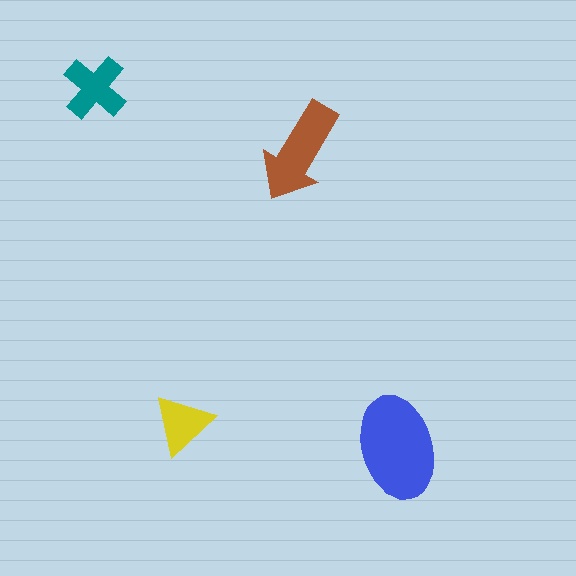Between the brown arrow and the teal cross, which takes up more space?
The brown arrow.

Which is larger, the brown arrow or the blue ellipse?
The blue ellipse.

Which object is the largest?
The blue ellipse.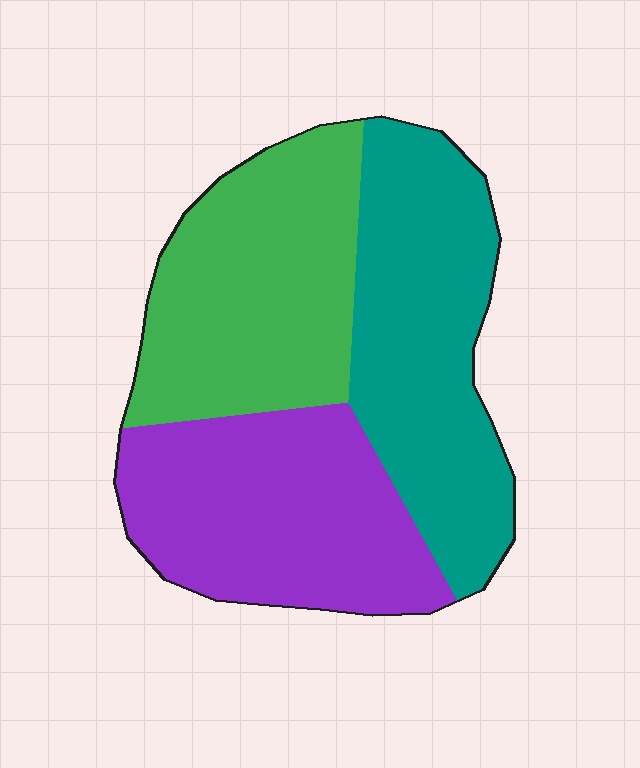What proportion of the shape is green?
Green takes up about one third (1/3) of the shape.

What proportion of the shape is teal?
Teal covers around 35% of the shape.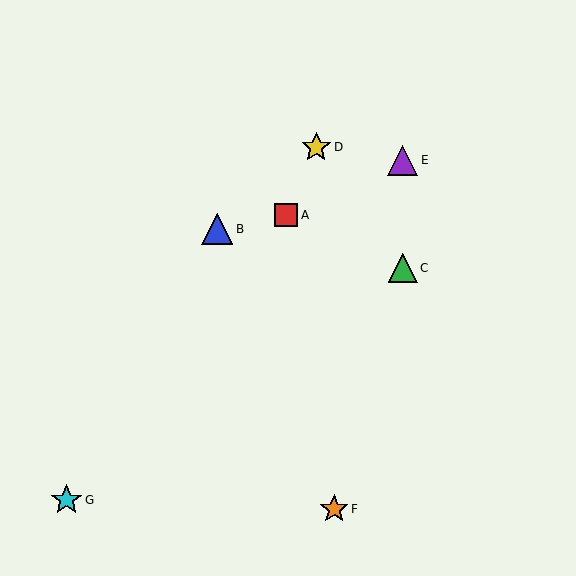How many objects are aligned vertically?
2 objects (C, E) are aligned vertically.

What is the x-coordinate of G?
Object G is at x≈67.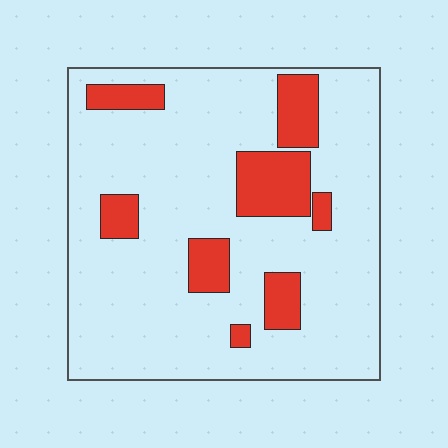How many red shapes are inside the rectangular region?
8.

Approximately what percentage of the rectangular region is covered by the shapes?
Approximately 20%.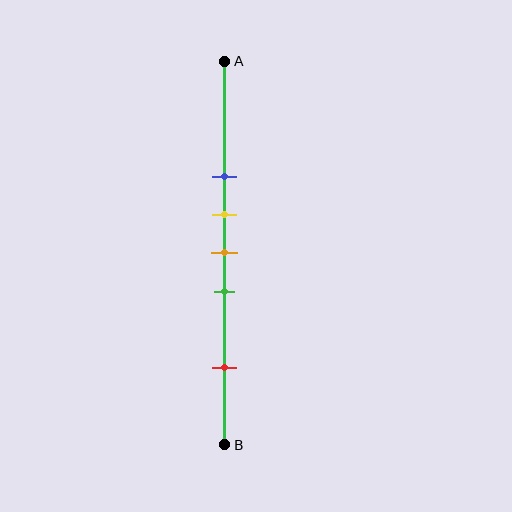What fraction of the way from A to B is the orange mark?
The orange mark is approximately 50% (0.5) of the way from A to B.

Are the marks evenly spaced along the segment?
No, the marks are not evenly spaced.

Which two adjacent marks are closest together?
The yellow and orange marks are the closest adjacent pair.